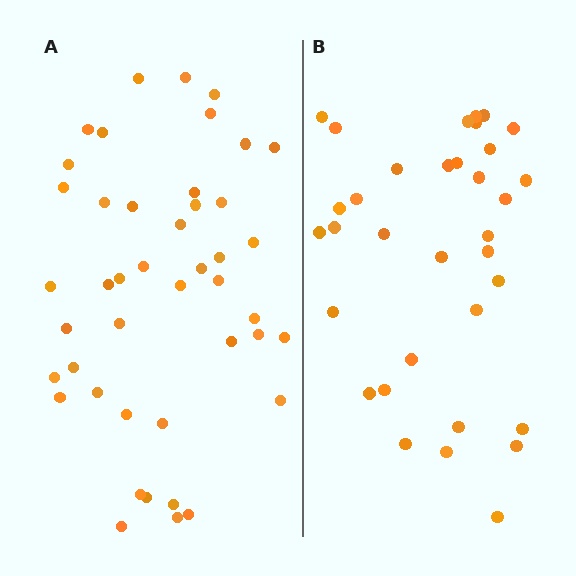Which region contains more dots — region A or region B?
Region A (the left region) has more dots.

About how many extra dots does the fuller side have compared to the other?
Region A has roughly 10 or so more dots than region B.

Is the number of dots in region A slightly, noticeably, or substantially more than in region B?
Region A has noticeably more, but not dramatically so. The ratio is roughly 1.3 to 1.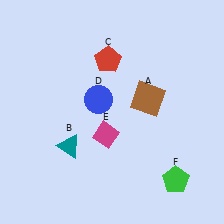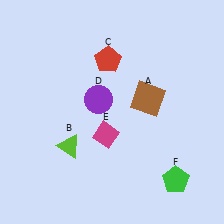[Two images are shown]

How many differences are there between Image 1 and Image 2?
There are 2 differences between the two images.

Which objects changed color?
B changed from teal to lime. D changed from blue to purple.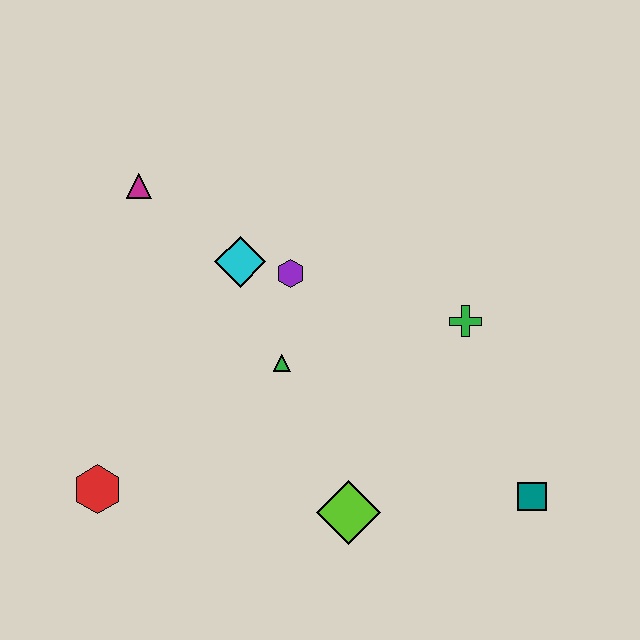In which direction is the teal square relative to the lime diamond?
The teal square is to the right of the lime diamond.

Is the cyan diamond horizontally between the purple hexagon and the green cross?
No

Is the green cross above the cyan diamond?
No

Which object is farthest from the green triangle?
The teal square is farthest from the green triangle.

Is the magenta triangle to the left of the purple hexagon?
Yes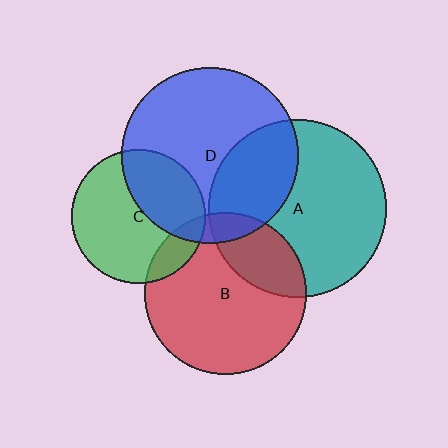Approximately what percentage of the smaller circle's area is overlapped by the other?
Approximately 25%.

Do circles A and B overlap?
Yes.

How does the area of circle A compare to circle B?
Approximately 1.2 times.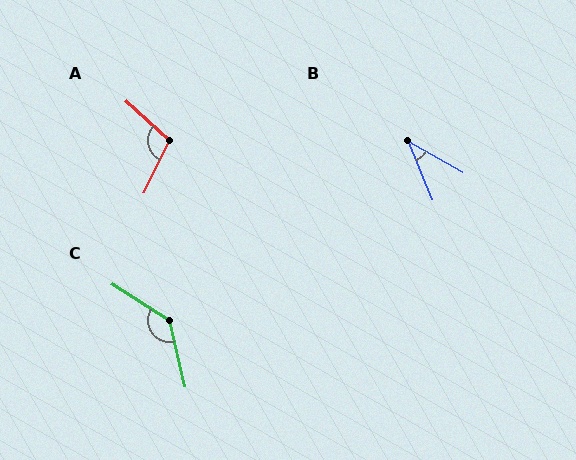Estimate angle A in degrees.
Approximately 106 degrees.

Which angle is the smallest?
B, at approximately 38 degrees.